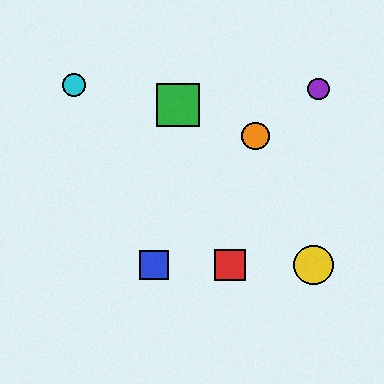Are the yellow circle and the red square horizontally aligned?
Yes, both are at y≈265.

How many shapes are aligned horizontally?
3 shapes (the red square, the blue square, the yellow circle) are aligned horizontally.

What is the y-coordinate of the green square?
The green square is at y≈105.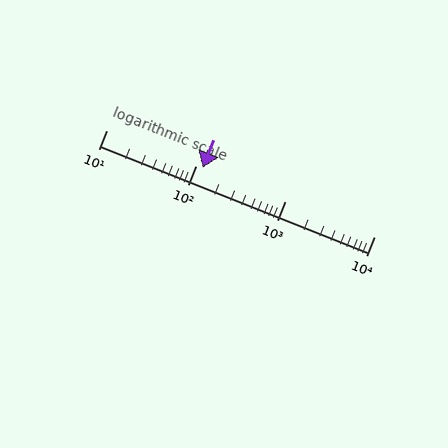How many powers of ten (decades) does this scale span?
The scale spans 3 decades, from 10 to 10000.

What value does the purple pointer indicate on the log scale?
The pointer indicates approximately 120.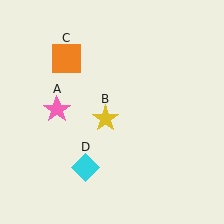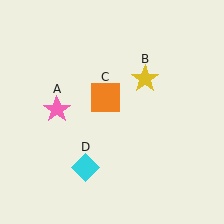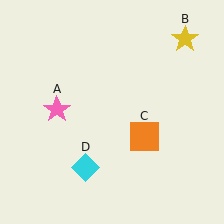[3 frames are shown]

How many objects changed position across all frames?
2 objects changed position: yellow star (object B), orange square (object C).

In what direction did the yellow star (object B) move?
The yellow star (object B) moved up and to the right.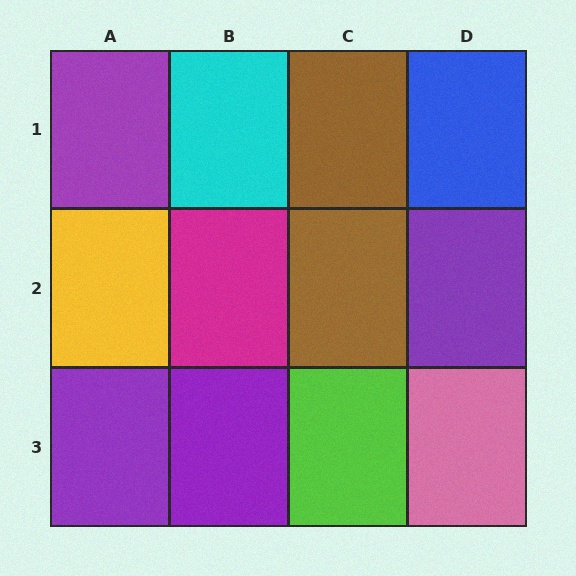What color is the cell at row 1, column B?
Cyan.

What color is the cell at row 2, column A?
Yellow.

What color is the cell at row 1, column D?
Blue.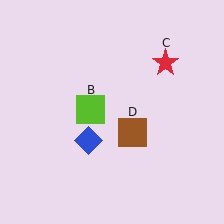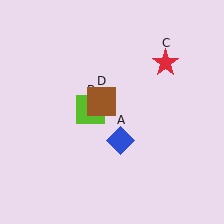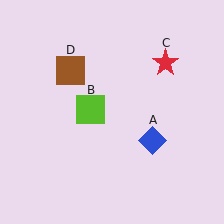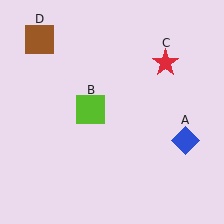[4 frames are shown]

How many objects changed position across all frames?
2 objects changed position: blue diamond (object A), brown square (object D).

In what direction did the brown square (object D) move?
The brown square (object D) moved up and to the left.